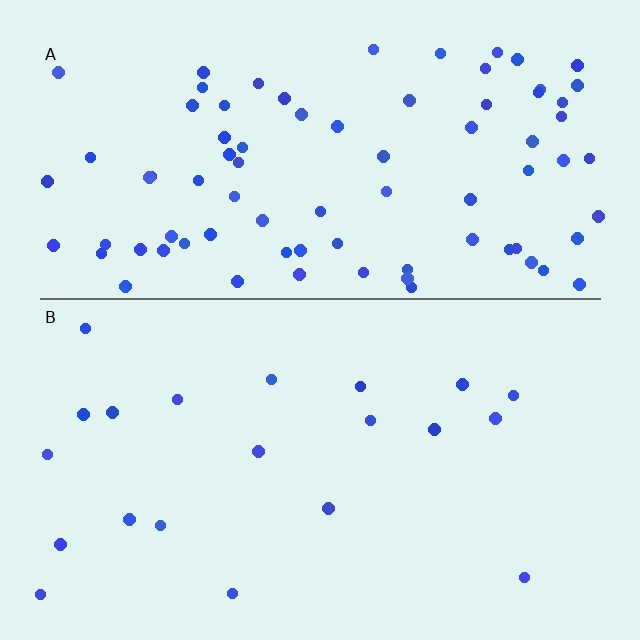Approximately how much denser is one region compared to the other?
Approximately 4.0× — region A over region B.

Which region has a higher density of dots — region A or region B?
A (the top).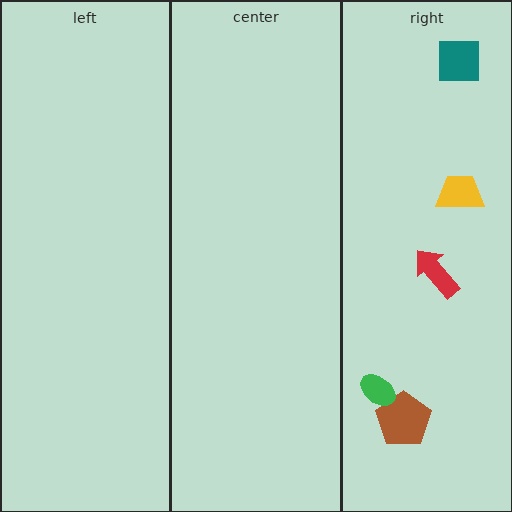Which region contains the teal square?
The right region.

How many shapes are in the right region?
5.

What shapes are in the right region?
The brown pentagon, the yellow trapezoid, the teal square, the red arrow, the green ellipse.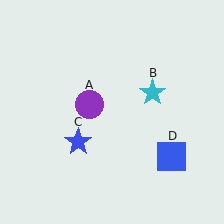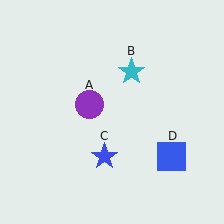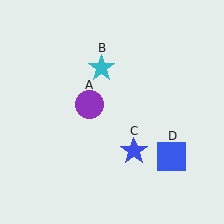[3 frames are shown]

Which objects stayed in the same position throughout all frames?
Purple circle (object A) and blue square (object D) remained stationary.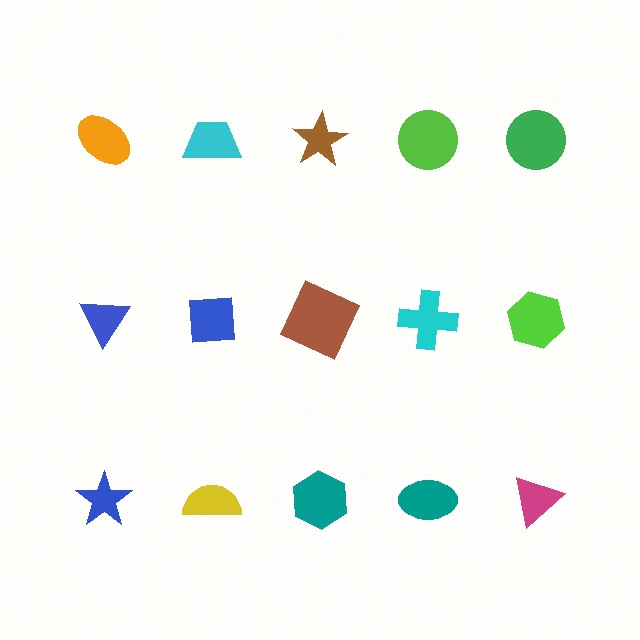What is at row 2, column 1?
A blue triangle.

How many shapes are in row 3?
5 shapes.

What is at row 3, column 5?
A magenta triangle.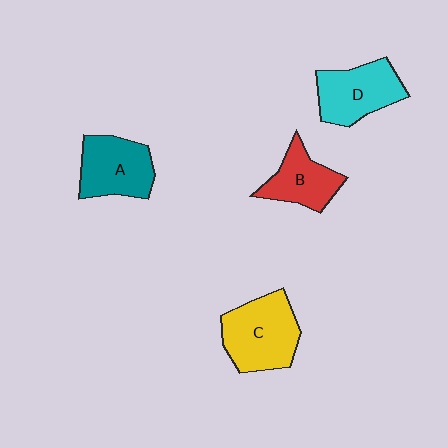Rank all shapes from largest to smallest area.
From largest to smallest: C (yellow), D (cyan), A (teal), B (red).